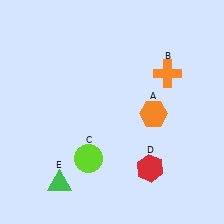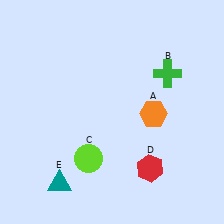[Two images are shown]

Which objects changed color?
B changed from orange to green. E changed from green to teal.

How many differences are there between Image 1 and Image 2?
There are 2 differences between the two images.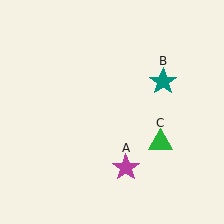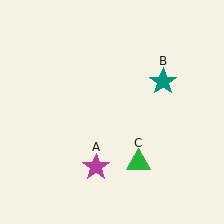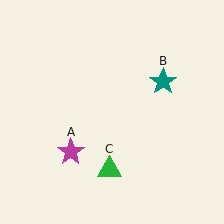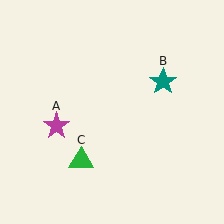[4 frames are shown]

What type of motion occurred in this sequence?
The magenta star (object A), green triangle (object C) rotated clockwise around the center of the scene.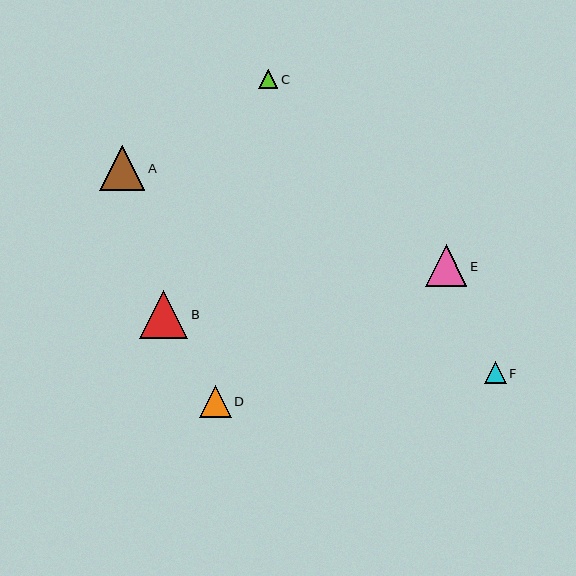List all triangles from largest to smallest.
From largest to smallest: B, A, E, D, F, C.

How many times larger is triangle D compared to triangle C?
Triangle D is approximately 1.7 times the size of triangle C.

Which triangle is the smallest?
Triangle C is the smallest with a size of approximately 19 pixels.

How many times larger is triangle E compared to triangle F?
Triangle E is approximately 1.9 times the size of triangle F.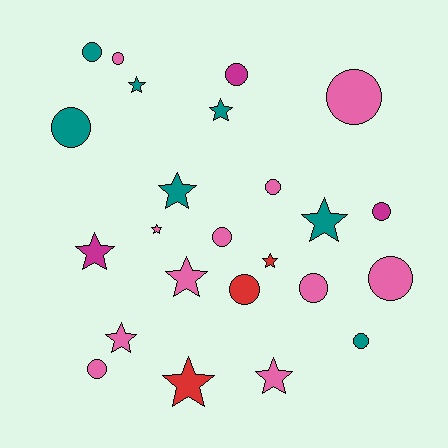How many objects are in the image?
There are 24 objects.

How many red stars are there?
There are 2 red stars.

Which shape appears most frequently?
Circle, with 13 objects.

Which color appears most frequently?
Pink, with 11 objects.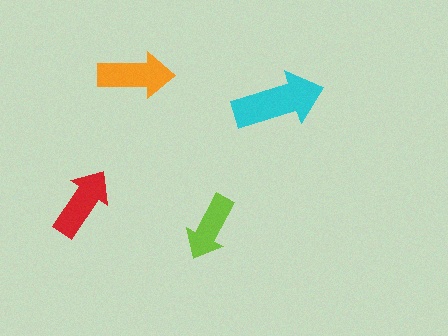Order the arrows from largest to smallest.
the cyan one, the orange one, the red one, the lime one.